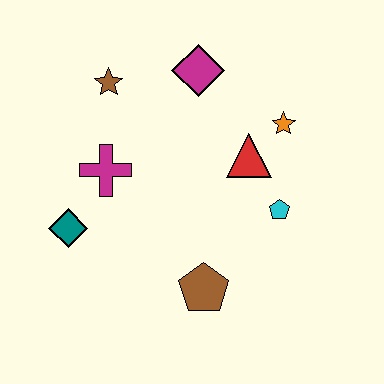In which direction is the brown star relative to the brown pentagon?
The brown star is above the brown pentagon.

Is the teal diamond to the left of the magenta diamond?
Yes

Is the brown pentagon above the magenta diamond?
No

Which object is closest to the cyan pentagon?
The red triangle is closest to the cyan pentagon.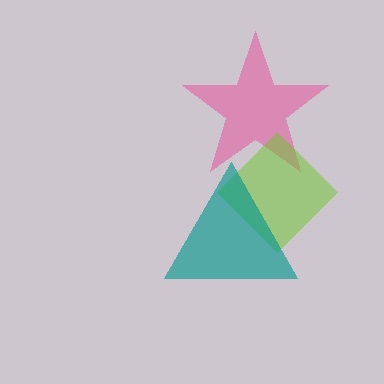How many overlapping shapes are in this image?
There are 3 overlapping shapes in the image.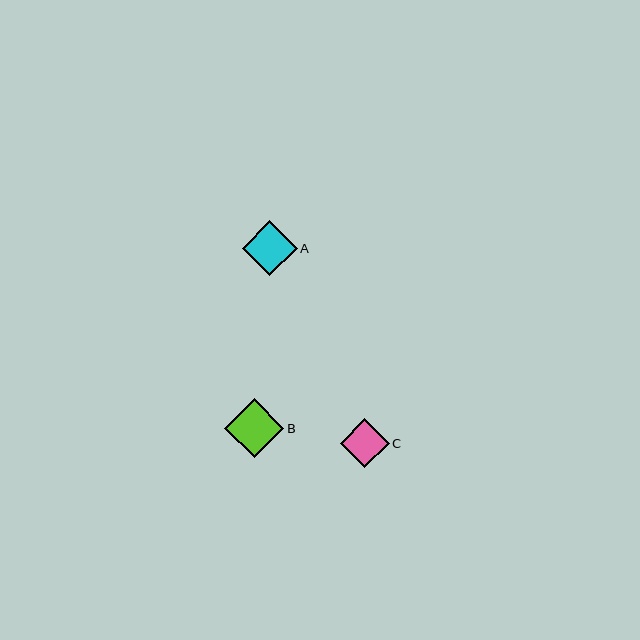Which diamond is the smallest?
Diamond C is the smallest with a size of approximately 49 pixels.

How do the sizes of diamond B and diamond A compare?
Diamond B and diamond A are approximately the same size.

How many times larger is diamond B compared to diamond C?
Diamond B is approximately 1.2 times the size of diamond C.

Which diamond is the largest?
Diamond B is the largest with a size of approximately 60 pixels.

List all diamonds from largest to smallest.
From largest to smallest: B, A, C.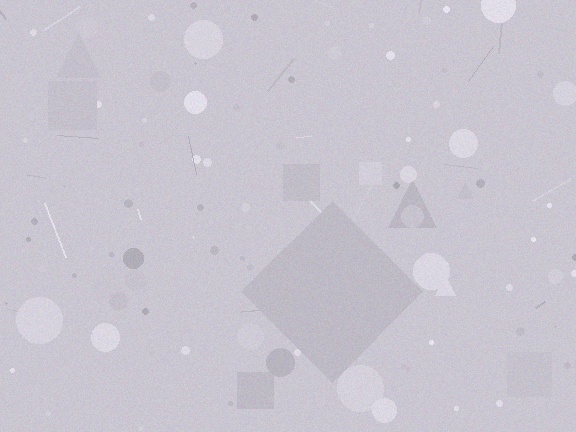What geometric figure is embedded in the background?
A diamond is embedded in the background.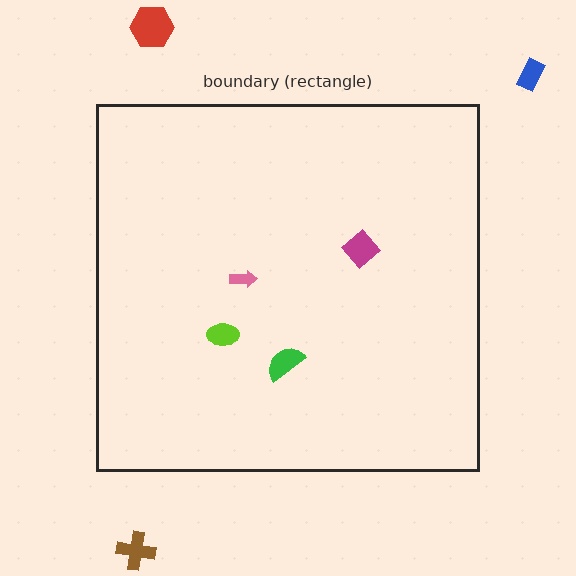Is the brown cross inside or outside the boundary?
Outside.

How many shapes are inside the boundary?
4 inside, 3 outside.